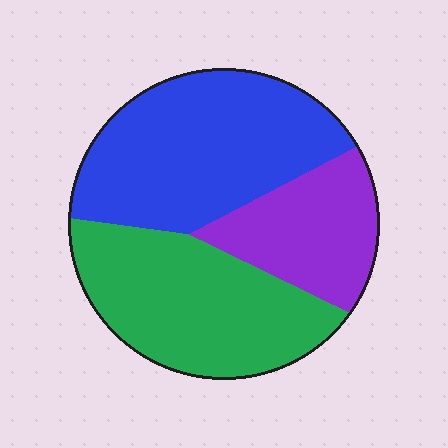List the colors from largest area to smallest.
From largest to smallest: blue, green, purple.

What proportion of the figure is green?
Green takes up about three eighths (3/8) of the figure.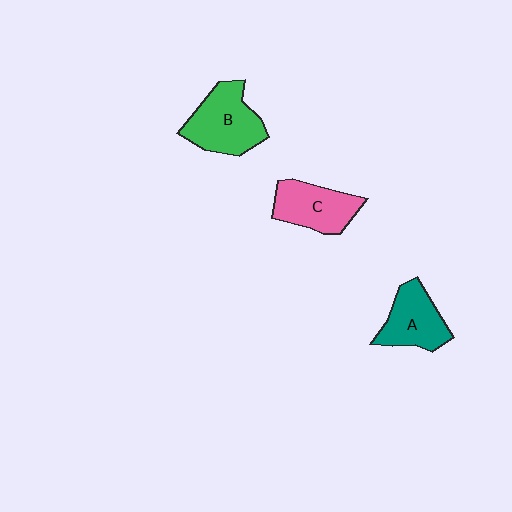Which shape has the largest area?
Shape B (green).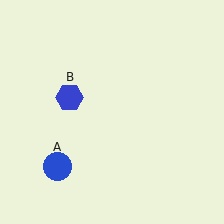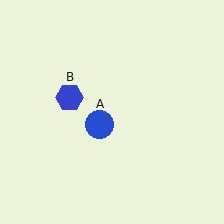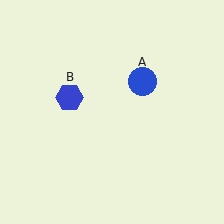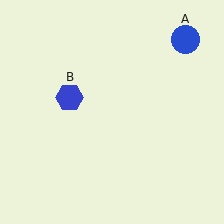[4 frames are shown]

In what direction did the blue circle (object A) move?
The blue circle (object A) moved up and to the right.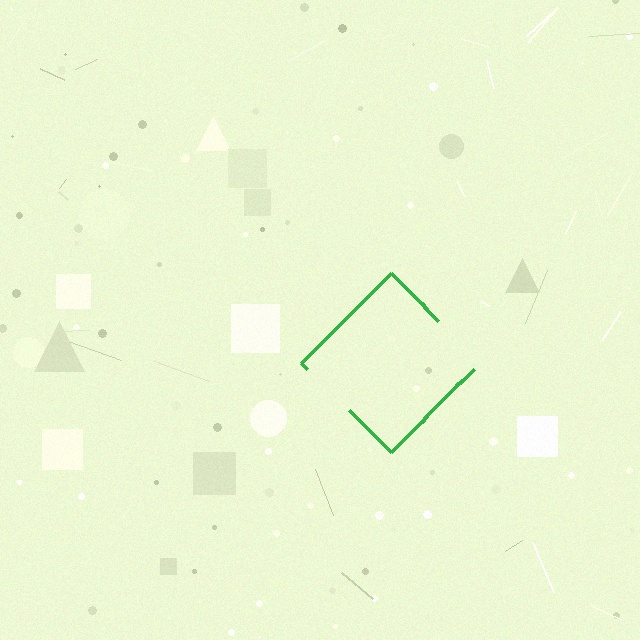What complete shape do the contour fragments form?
The contour fragments form a diamond.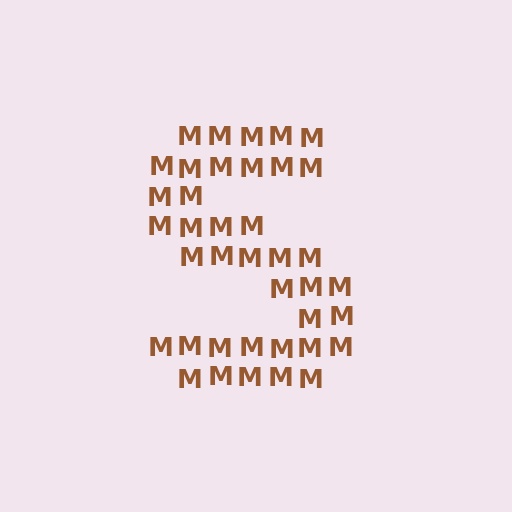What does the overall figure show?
The overall figure shows the letter S.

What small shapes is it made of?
It is made of small letter M's.